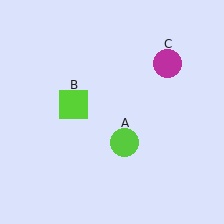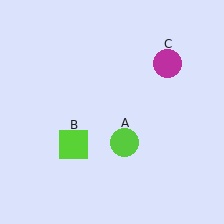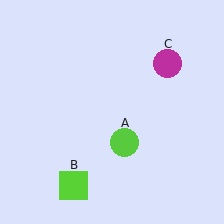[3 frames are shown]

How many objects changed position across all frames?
1 object changed position: lime square (object B).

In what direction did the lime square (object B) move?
The lime square (object B) moved down.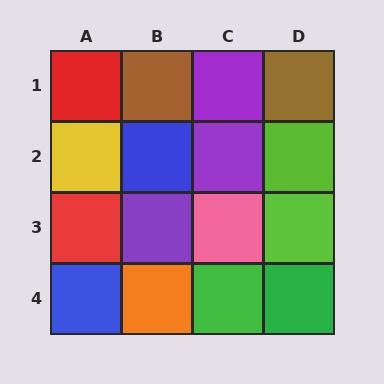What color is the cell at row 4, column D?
Green.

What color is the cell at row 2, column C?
Purple.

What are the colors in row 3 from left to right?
Red, purple, pink, lime.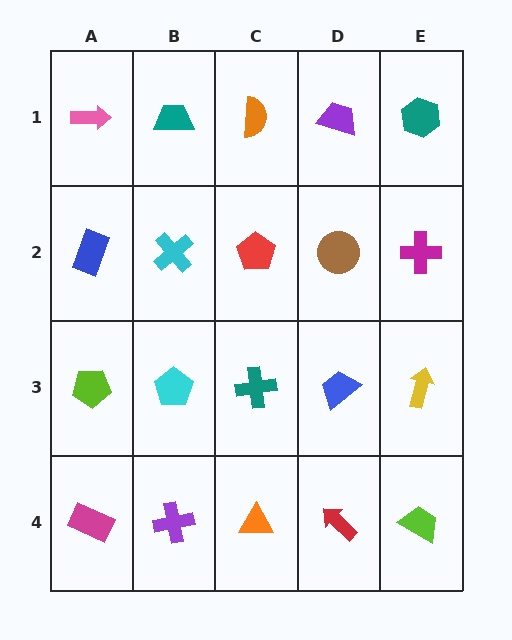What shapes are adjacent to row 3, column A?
A blue rectangle (row 2, column A), a magenta rectangle (row 4, column A), a cyan pentagon (row 3, column B).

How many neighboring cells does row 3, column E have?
3.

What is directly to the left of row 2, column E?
A brown circle.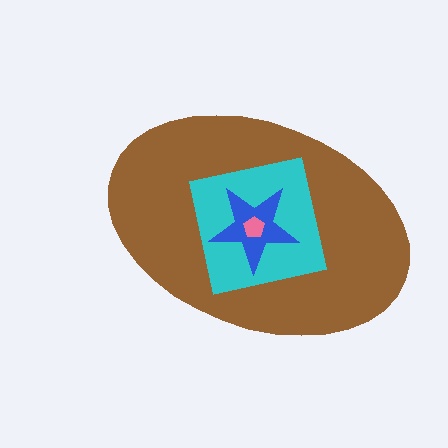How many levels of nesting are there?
4.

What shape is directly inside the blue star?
The pink pentagon.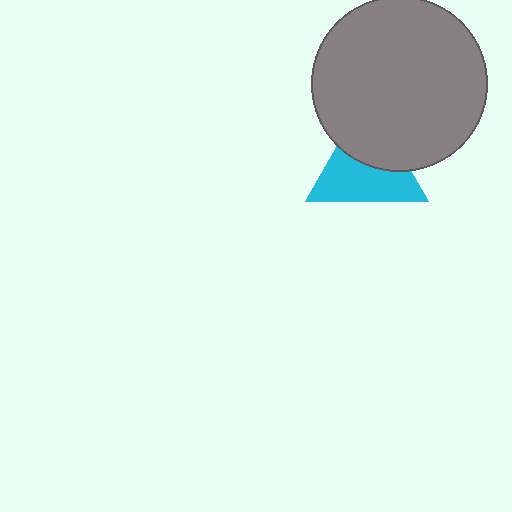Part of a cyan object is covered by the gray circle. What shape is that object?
It is a triangle.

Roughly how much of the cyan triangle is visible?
About half of it is visible (roughly 58%).